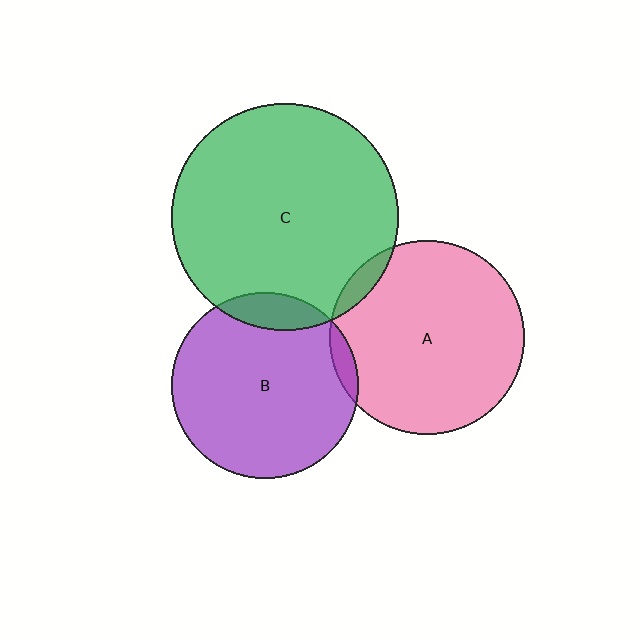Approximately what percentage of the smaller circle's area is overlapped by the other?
Approximately 10%.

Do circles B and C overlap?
Yes.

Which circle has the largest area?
Circle C (green).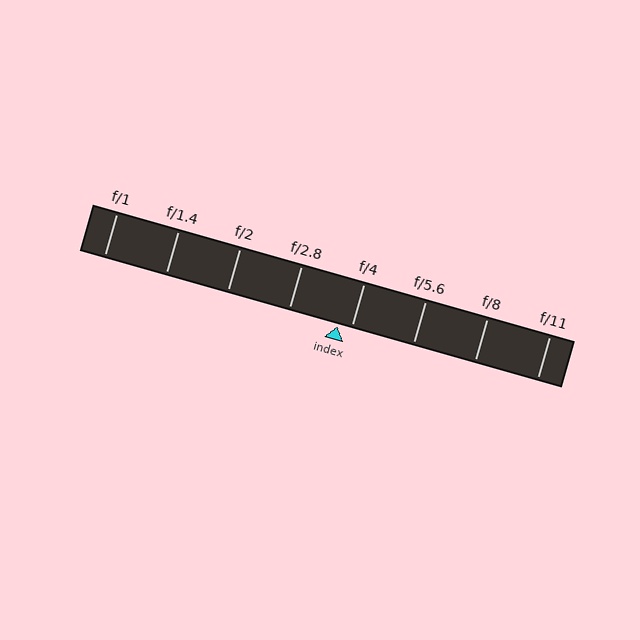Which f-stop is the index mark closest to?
The index mark is closest to f/4.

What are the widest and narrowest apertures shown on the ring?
The widest aperture shown is f/1 and the narrowest is f/11.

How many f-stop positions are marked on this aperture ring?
There are 8 f-stop positions marked.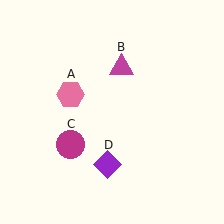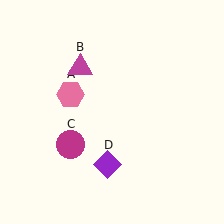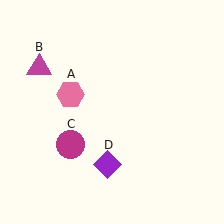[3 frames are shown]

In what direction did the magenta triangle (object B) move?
The magenta triangle (object B) moved left.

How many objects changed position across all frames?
1 object changed position: magenta triangle (object B).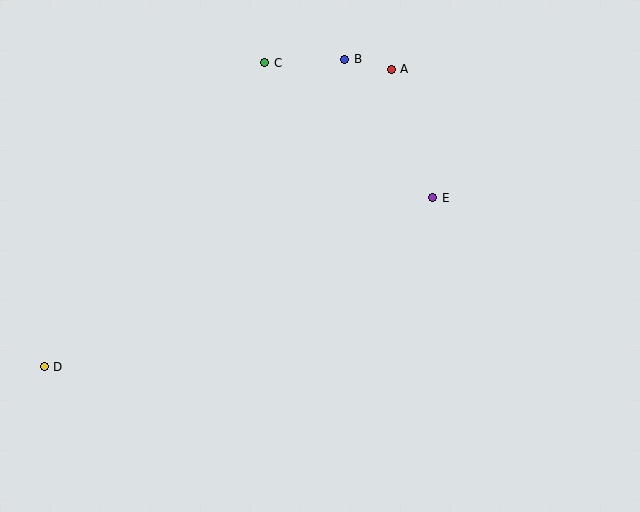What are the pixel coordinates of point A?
Point A is at (391, 69).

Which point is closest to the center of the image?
Point E at (433, 198) is closest to the center.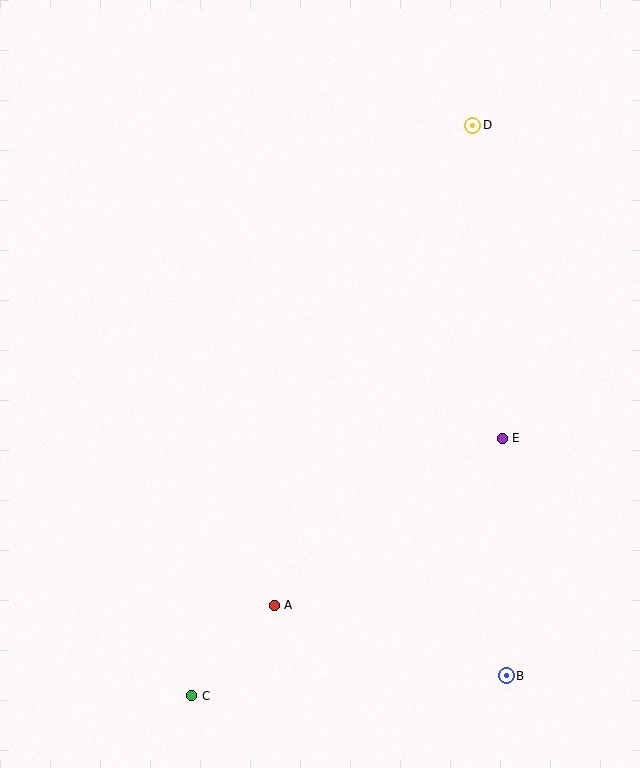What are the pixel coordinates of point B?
Point B is at (506, 676).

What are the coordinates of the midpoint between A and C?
The midpoint between A and C is at (233, 651).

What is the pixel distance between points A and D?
The distance between A and D is 519 pixels.